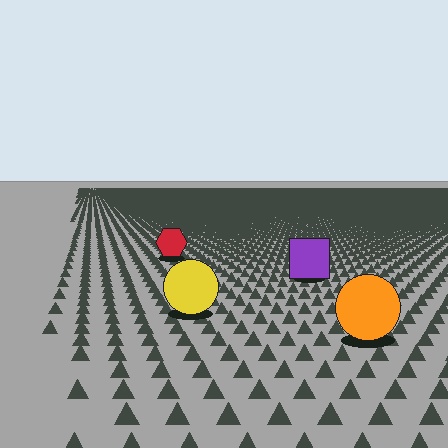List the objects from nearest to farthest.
From nearest to farthest: the orange circle, the yellow circle, the purple square, the red hexagon.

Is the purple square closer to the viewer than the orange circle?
No. The orange circle is closer — you can tell from the texture gradient: the ground texture is coarser near it.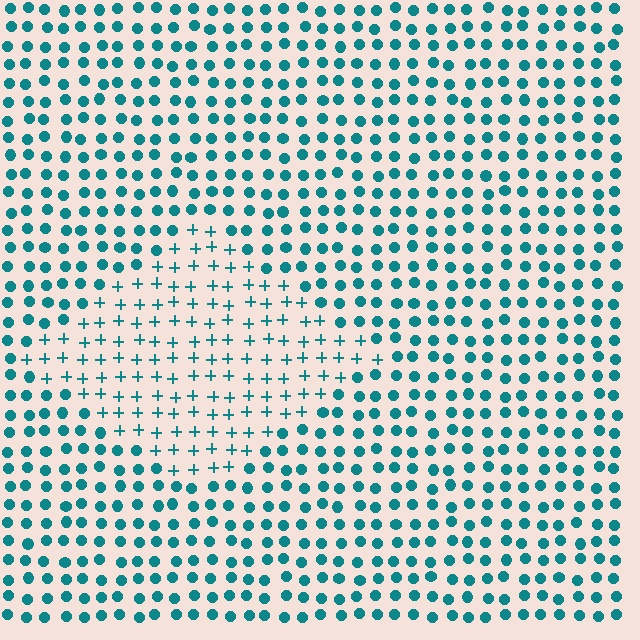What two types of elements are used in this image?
The image uses plus signs inside the diamond region and circles outside it.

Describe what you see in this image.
The image is filled with small teal elements arranged in a uniform grid. A diamond-shaped region contains plus signs, while the surrounding area contains circles. The boundary is defined purely by the change in element shape.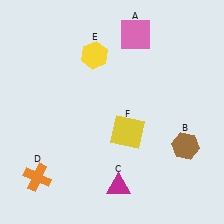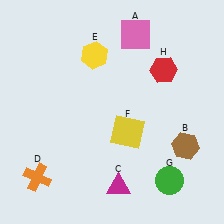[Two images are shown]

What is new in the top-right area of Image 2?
A red hexagon (H) was added in the top-right area of Image 2.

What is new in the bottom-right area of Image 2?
A green circle (G) was added in the bottom-right area of Image 2.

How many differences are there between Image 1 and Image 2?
There are 2 differences between the two images.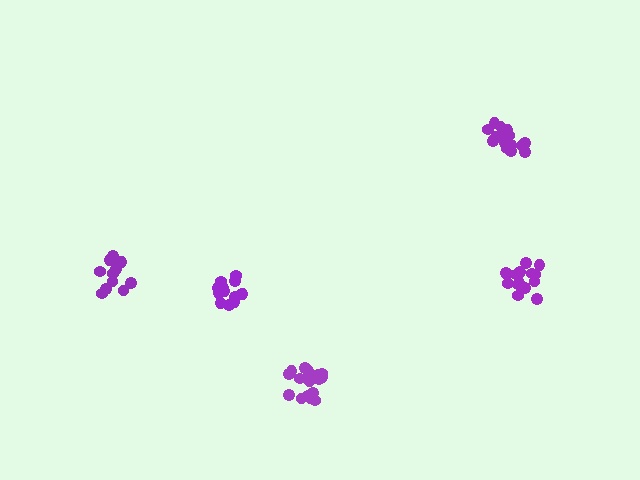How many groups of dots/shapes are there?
There are 5 groups.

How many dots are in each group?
Group 1: 15 dots, Group 2: 17 dots, Group 3: 16 dots, Group 4: 12 dots, Group 5: 17 dots (77 total).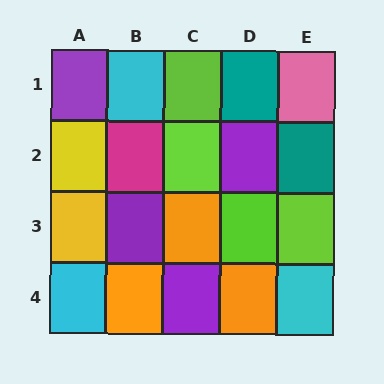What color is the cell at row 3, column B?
Purple.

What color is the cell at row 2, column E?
Teal.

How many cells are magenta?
1 cell is magenta.